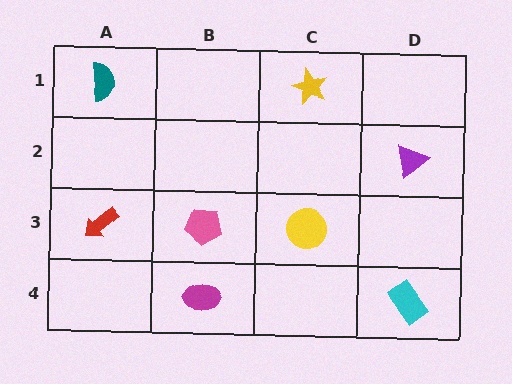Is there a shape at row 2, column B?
No, that cell is empty.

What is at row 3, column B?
A pink pentagon.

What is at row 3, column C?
A yellow circle.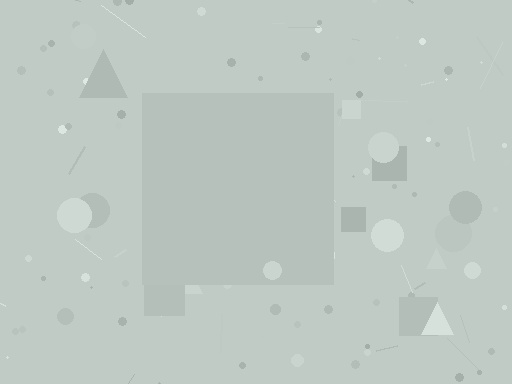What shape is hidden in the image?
A square is hidden in the image.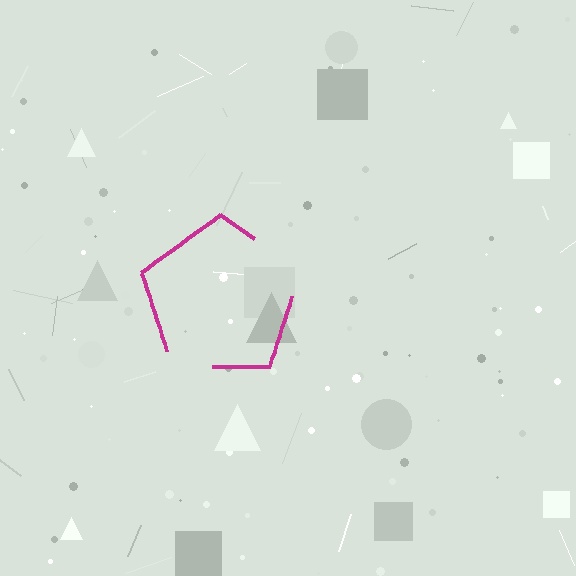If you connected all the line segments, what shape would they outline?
They would outline a pentagon.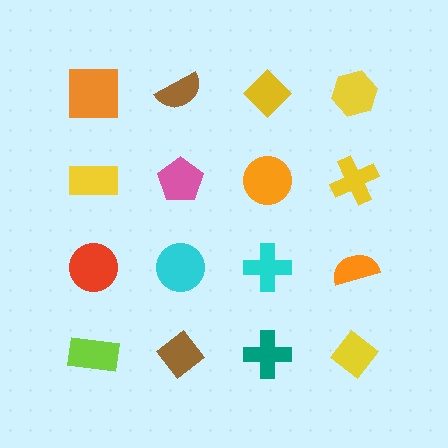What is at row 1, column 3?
A yellow diamond.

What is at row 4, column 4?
A yellow diamond.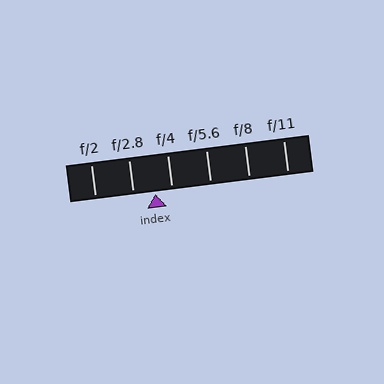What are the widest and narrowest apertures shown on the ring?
The widest aperture shown is f/2 and the narrowest is f/11.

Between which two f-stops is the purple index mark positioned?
The index mark is between f/2.8 and f/4.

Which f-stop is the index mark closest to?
The index mark is closest to f/4.